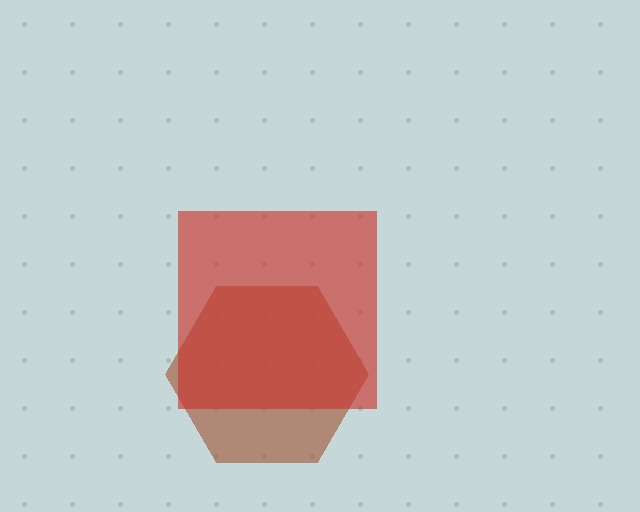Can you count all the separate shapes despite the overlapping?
Yes, there are 2 separate shapes.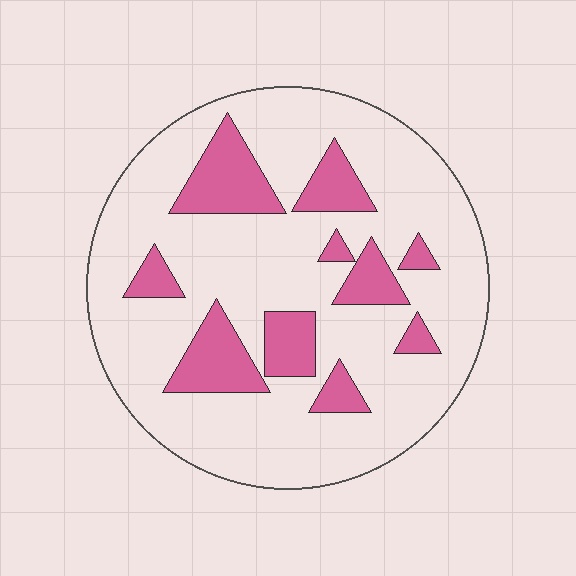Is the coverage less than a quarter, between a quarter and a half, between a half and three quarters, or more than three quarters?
Less than a quarter.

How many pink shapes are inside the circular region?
10.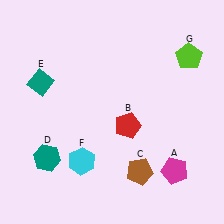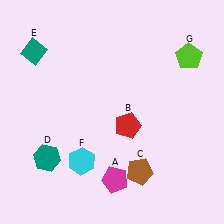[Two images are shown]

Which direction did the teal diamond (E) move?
The teal diamond (E) moved up.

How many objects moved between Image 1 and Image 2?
2 objects moved between the two images.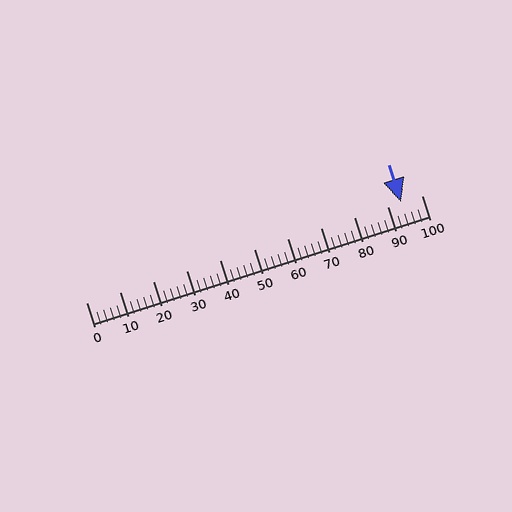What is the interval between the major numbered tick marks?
The major tick marks are spaced 10 units apart.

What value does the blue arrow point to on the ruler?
The blue arrow points to approximately 94.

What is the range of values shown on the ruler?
The ruler shows values from 0 to 100.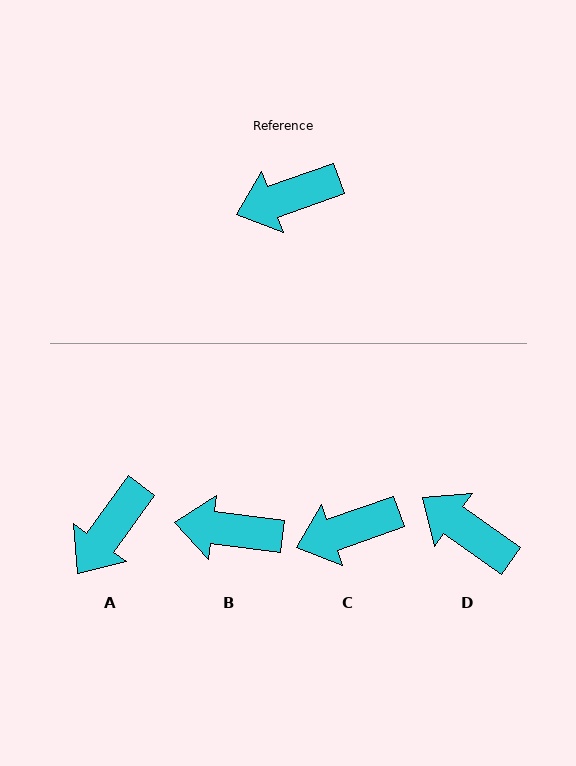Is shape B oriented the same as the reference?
No, it is off by about 27 degrees.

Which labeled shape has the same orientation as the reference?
C.